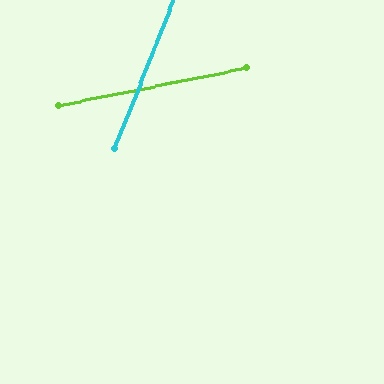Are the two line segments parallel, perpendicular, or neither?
Neither parallel nor perpendicular — they differ by about 57°.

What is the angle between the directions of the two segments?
Approximately 57 degrees.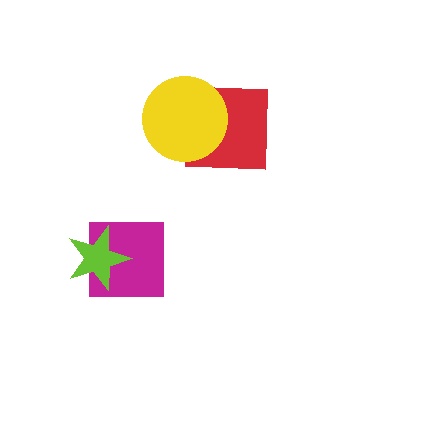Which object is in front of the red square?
The yellow circle is in front of the red square.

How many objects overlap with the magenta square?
1 object overlaps with the magenta square.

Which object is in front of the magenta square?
The lime star is in front of the magenta square.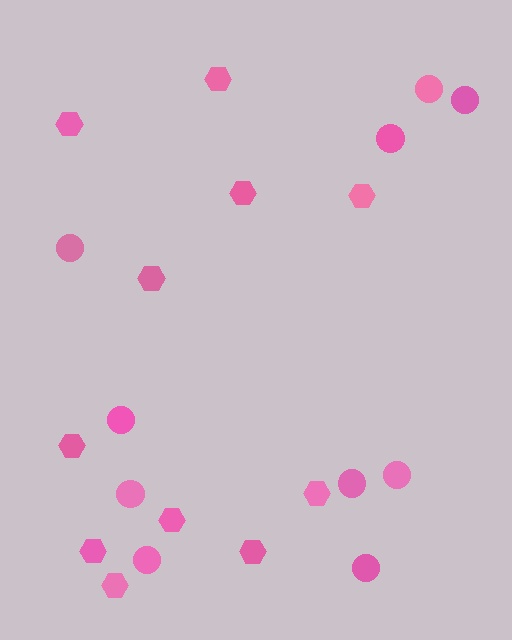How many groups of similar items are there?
There are 2 groups: one group of hexagons (11) and one group of circles (10).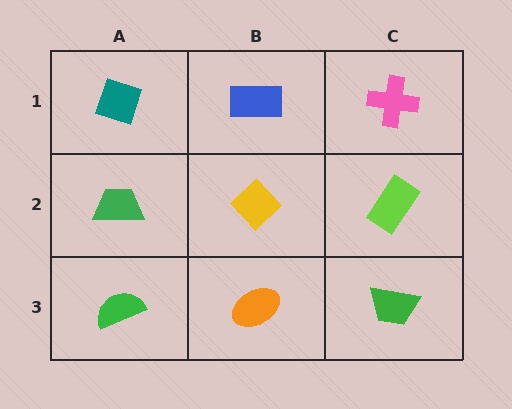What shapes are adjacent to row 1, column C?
A lime rectangle (row 2, column C), a blue rectangle (row 1, column B).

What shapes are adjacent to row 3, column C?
A lime rectangle (row 2, column C), an orange ellipse (row 3, column B).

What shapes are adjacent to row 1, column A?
A green trapezoid (row 2, column A), a blue rectangle (row 1, column B).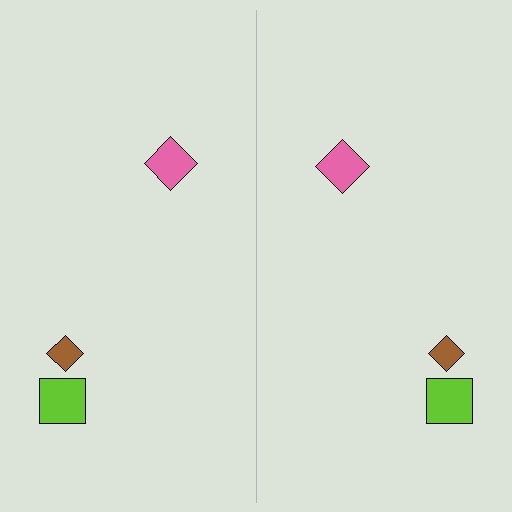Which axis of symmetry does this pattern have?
The pattern has a vertical axis of symmetry running through the center of the image.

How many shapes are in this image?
There are 6 shapes in this image.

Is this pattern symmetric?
Yes, this pattern has bilateral (reflection) symmetry.